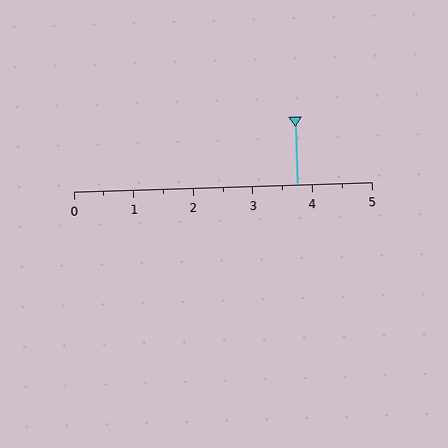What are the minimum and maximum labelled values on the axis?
The axis runs from 0 to 5.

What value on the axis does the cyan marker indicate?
The marker indicates approximately 3.8.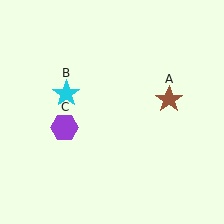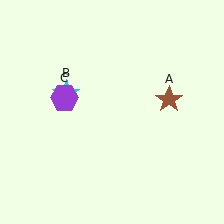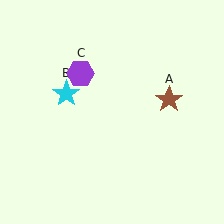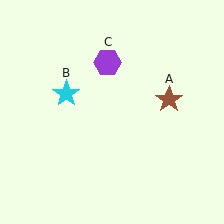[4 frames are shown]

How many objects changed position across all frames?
1 object changed position: purple hexagon (object C).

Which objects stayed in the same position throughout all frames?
Brown star (object A) and cyan star (object B) remained stationary.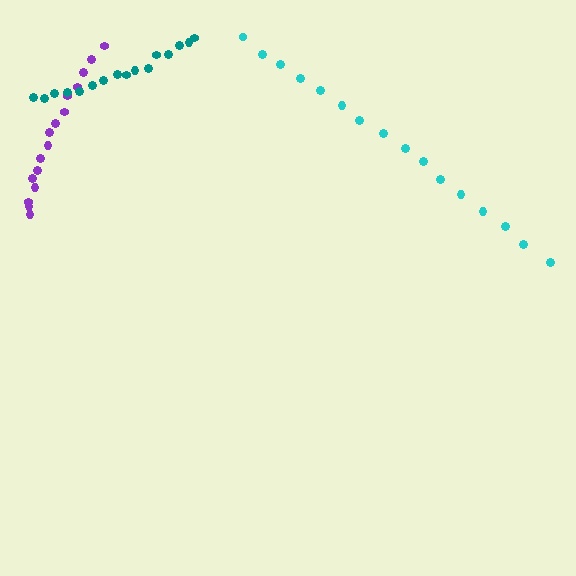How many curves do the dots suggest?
There are 3 distinct paths.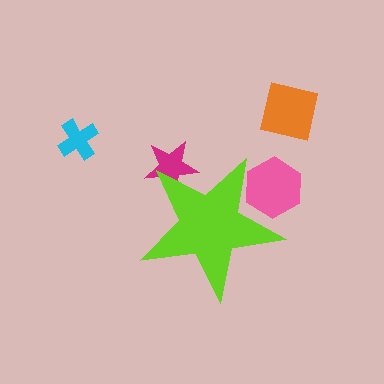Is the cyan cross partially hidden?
No, the cyan cross is fully visible.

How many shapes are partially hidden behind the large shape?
2 shapes are partially hidden.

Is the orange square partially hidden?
No, the orange square is fully visible.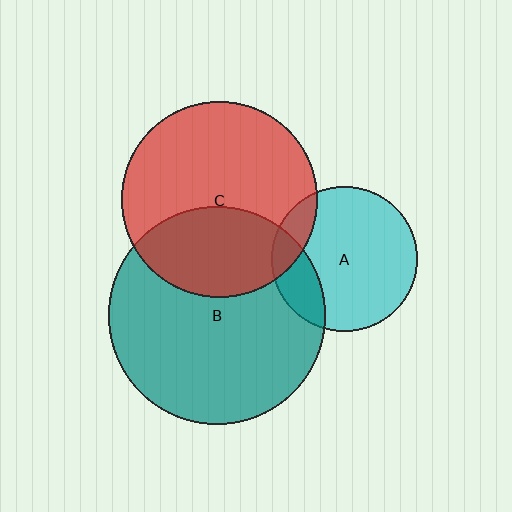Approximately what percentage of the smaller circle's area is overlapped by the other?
Approximately 35%.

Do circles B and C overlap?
Yes.